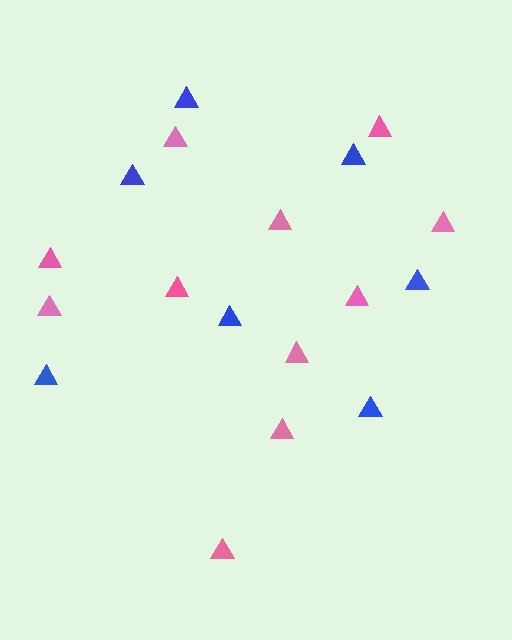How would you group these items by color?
There are 2 groups: one group of pink triangles (11) and one group of blue triangles (7).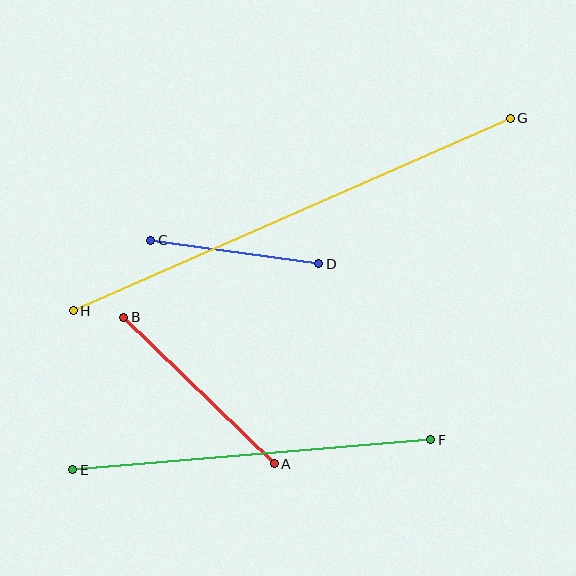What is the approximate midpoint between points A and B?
The midpoint is at approximately (199, 390) pixels.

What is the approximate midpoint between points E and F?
The midpoint is at approximately (252, 455) pixels.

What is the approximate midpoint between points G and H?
The midpoint is at approximately (292, 214) pixels.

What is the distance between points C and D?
The distance is approximately 170 pixels.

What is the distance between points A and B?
The distance is approximately 210 pixels.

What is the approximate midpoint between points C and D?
The midpoint is at approximately (235, 252) pixels.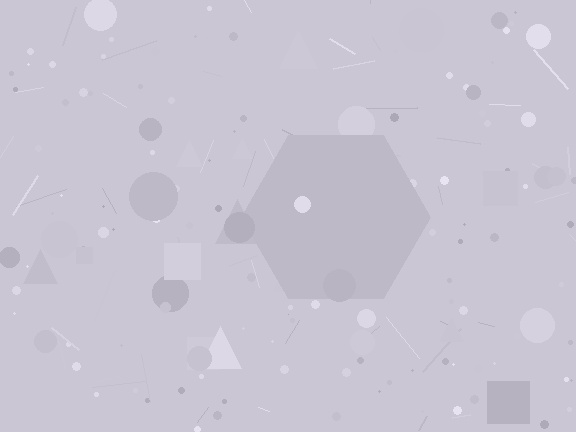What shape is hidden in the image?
A hexagon is hidden in the image.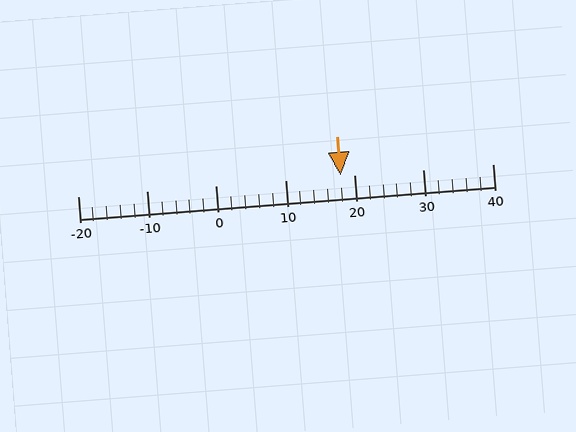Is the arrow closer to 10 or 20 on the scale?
The arrow is closer to 20.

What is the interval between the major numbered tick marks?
The major tick marks are spaced 10 units apart.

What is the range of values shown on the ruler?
The ruler shows values from -20 to 40.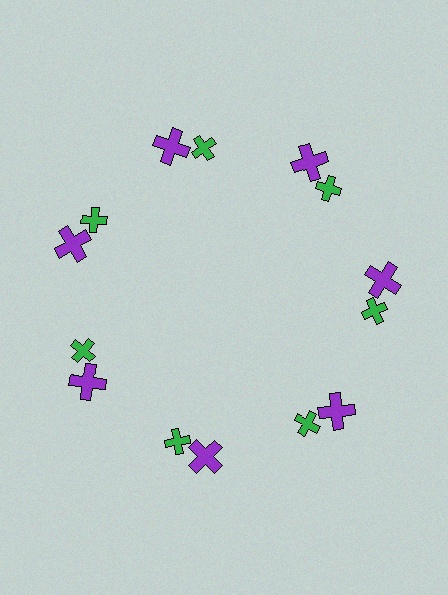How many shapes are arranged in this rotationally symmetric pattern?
There are 14 shapes, arranged in 7 groups of 2.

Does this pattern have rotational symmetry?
Yes, this pattern has 7-fold rotational symmetry. It looks the same after rotating 51 degrees around the center.